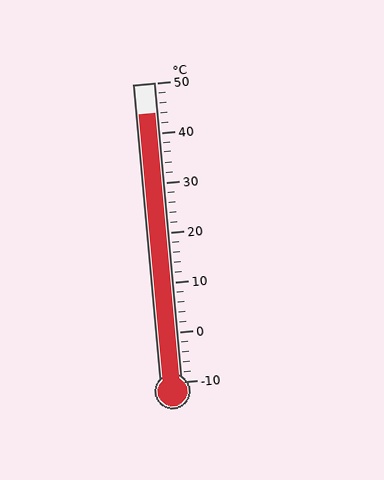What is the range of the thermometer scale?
The thermometer scale ranges from -10°C to 50°C.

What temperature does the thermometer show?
The thermometer shows approximately 44°C.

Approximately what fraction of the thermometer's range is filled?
The thermometer is filled to approximately 90% of its range.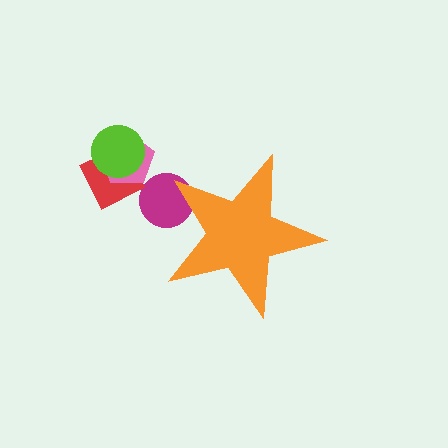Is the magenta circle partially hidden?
Yes, the magenta circle is partially hidden behind the orange star.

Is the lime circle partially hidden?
No, the lime circle is fully visible.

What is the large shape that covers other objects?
An orange star.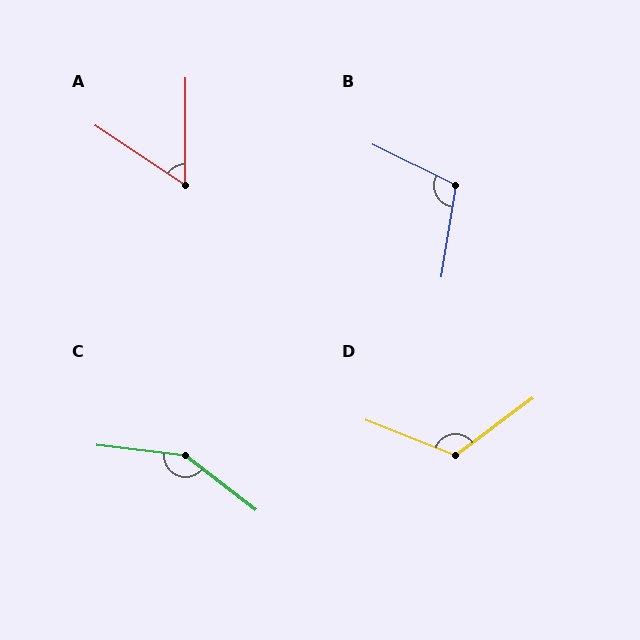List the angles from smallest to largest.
A (57°), B (107°), D (122°), C (149°).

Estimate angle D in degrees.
Approximately 122 degrees.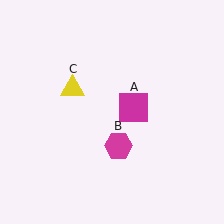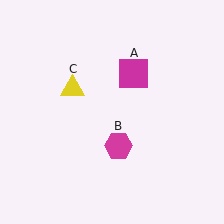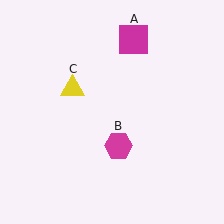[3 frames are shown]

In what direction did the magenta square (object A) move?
The magenta square (object A) moved up.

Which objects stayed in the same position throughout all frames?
Magenta hexagon (object B) and yellow triangle (object C) remained stationary.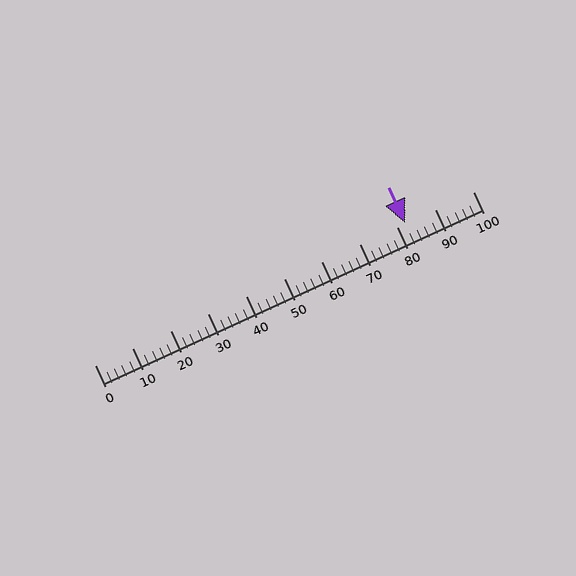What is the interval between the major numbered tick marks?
The major tick marks are spaced 10 units apart.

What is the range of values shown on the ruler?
The ruler shows values from 0 to 100.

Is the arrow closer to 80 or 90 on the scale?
The arrow is closer to 80.